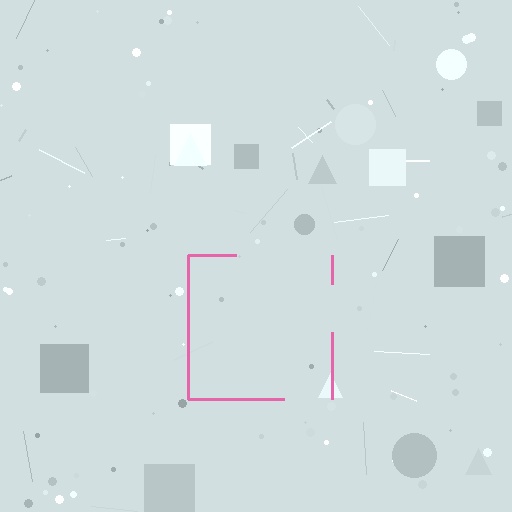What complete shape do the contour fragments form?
The contour fragments form a square.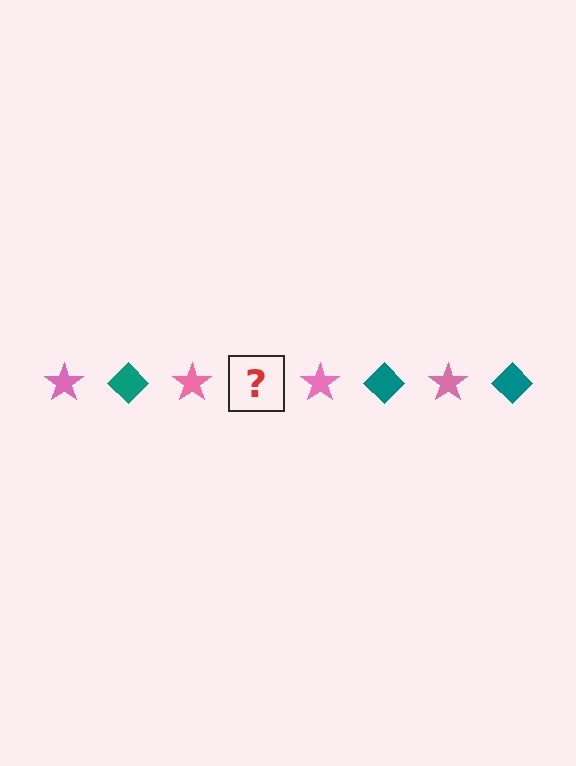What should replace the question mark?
The question mark should be replaced with a teal diamond.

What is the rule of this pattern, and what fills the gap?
The rule is that the pattern alternates between pink star and teal diamond. The gap should be filled with a teal diamond.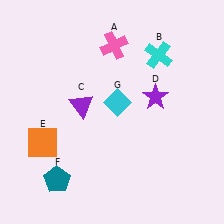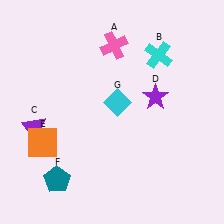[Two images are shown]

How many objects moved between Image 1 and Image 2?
1 object moved between the two images.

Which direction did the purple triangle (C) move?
The purple triangle (C) moved left.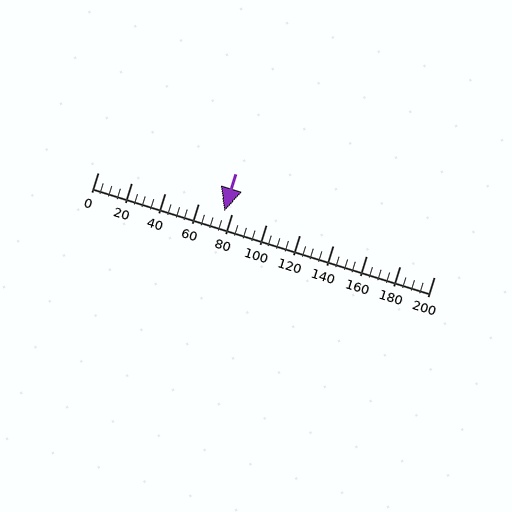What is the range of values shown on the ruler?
The ruler shows values from 0 to 200.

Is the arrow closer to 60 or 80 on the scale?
The arrow is closer to 80.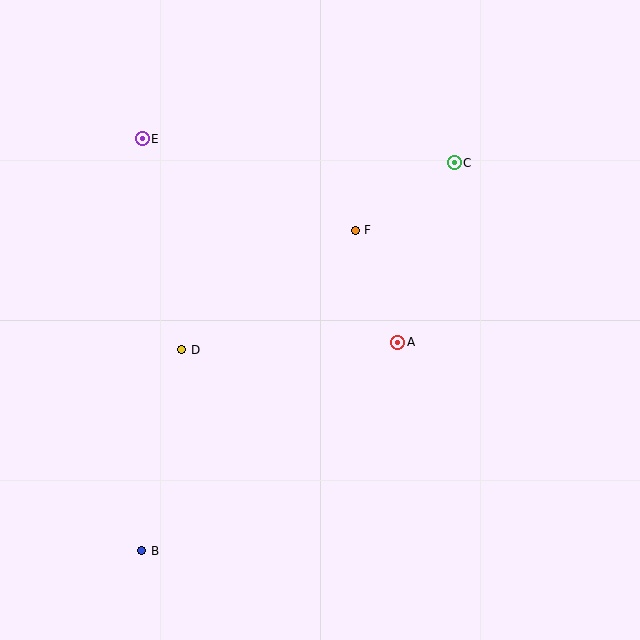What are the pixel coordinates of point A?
Point A is at (398, 342).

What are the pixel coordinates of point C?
Point C is at (454, 163).